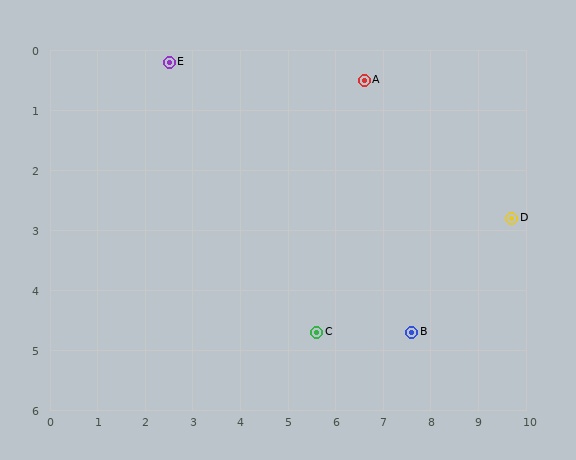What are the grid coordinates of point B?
Point B is at approximately (7.6, 4.7).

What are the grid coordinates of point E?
Point E is at approximately (2.5, 0.2).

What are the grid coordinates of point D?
Point D is at approximately (9.7, 2.8).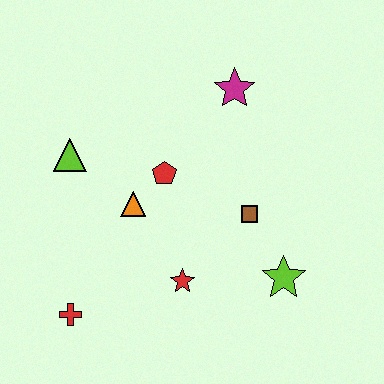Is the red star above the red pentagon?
No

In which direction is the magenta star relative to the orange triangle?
The magenta star is above the orange triangle.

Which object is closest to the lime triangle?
The orange triangle is closest to the lime triangle.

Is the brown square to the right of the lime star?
No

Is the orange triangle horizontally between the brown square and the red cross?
Yes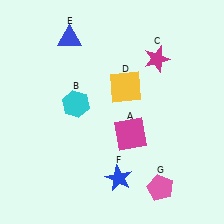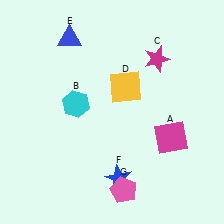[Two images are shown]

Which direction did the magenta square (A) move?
The magenta square (A) moved right.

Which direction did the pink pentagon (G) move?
The pink pentagon (G) moved left.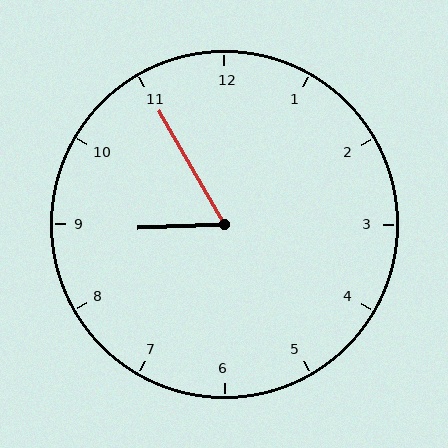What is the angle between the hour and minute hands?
Approximately 62 degrees.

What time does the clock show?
8:55.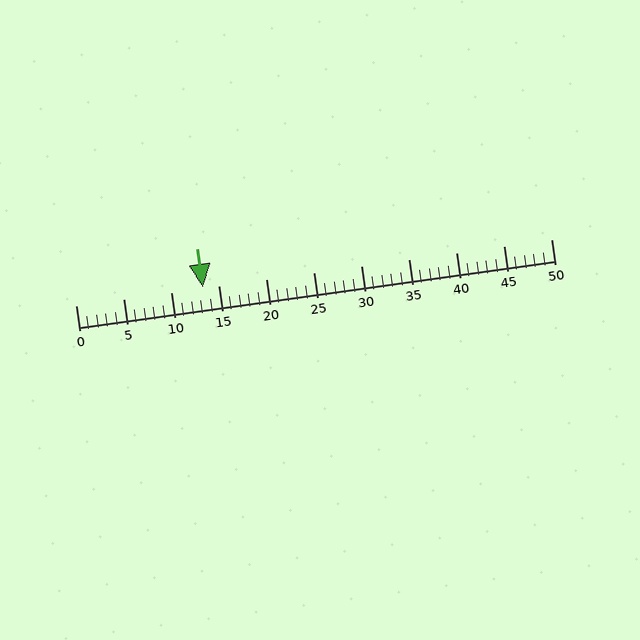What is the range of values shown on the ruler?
The ruler shows values from 0 to 50.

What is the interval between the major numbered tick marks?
The major tick marks are spaced 5 units apart.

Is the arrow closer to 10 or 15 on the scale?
The arrow is closer to 15.